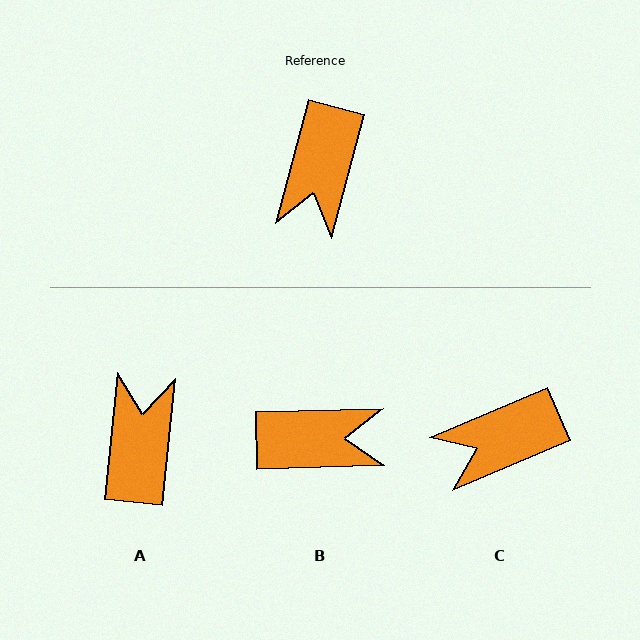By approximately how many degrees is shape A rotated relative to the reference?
Approximately 171 degrees clockwise.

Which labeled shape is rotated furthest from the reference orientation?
A, about 171 degrees away.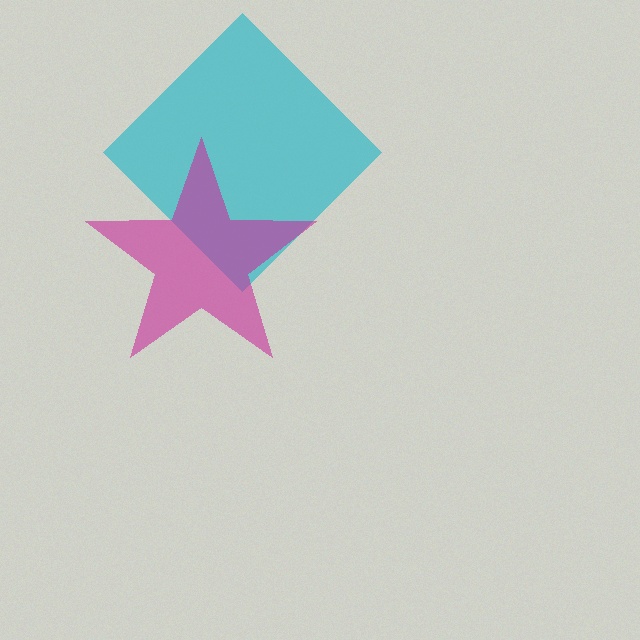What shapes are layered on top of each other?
The layered shapes are: a cyan diamond, a magenta star.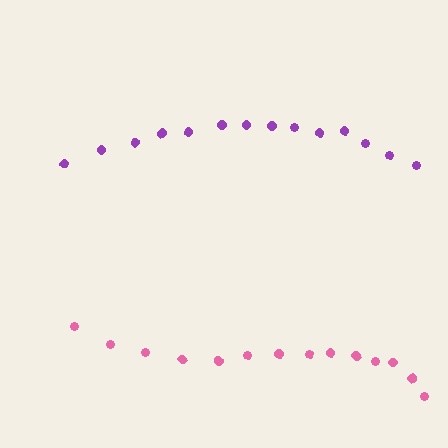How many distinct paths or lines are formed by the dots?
There are 2 distinct paths.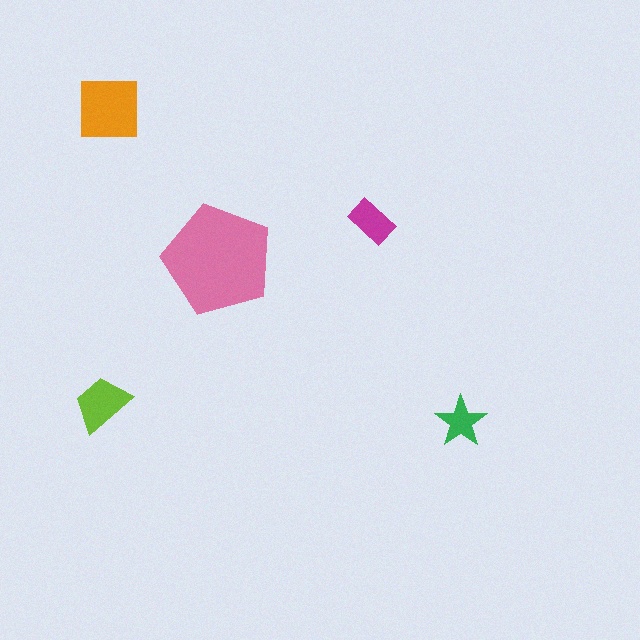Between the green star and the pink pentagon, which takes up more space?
The pink pentagon.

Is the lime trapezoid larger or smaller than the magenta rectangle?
Larger.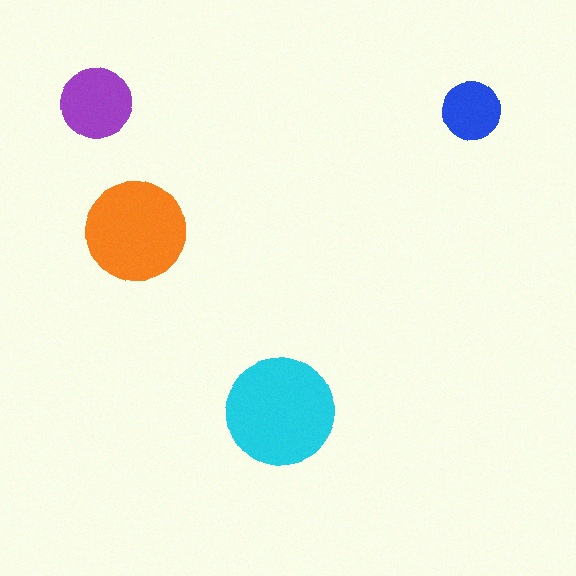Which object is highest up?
The purple circle is topmost.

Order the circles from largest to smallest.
the cyan one, the orange one, the purple one, the blue one.